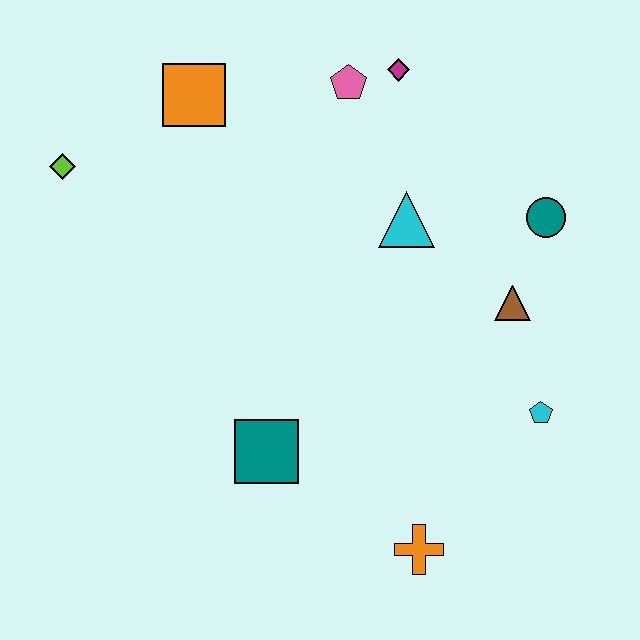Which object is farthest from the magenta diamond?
The orange cross is farthest from the magenta diamond.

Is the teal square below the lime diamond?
Yes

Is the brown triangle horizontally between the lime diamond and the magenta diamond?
No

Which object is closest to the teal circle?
The brown triangle is closest to the teal circle.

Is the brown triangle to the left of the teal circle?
Yes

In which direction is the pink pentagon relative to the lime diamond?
The pink pentagon is to the right of the lime diamond.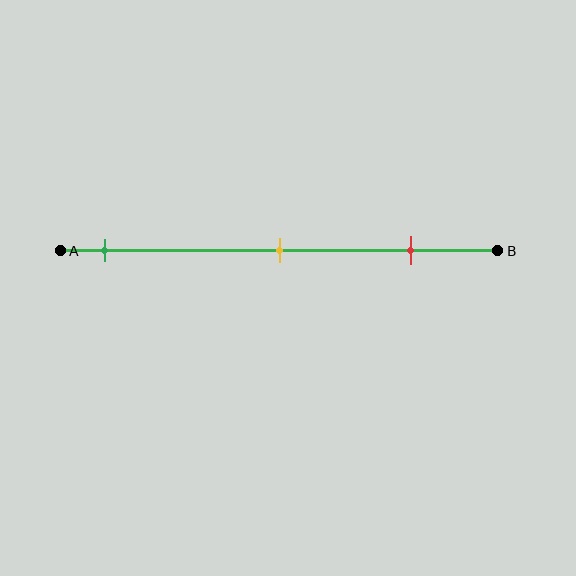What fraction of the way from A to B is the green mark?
The green mark is approximately 10% (0.1) of the way from A to B.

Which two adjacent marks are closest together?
The yellow and red marks are the closest adjacent pair.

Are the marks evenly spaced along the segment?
Yes, the marks are approximately evenly spaced.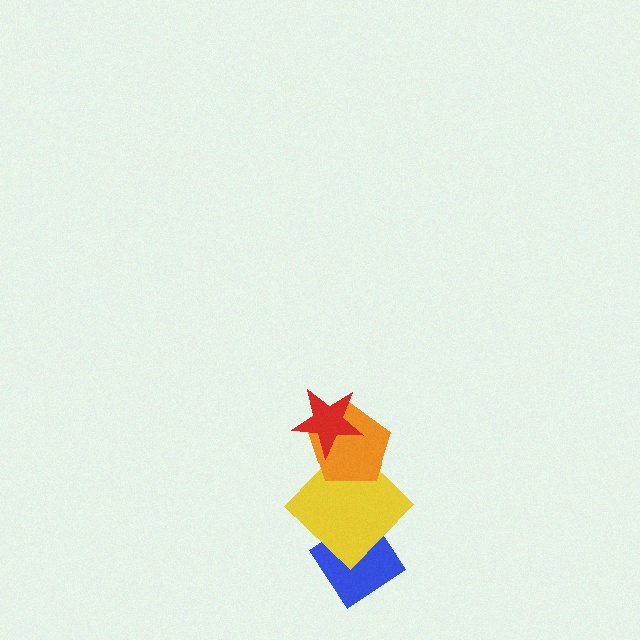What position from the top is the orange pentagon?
The orange pentagon is 2nd from the top.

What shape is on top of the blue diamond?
The yellow diamond is on top of the blue diamond.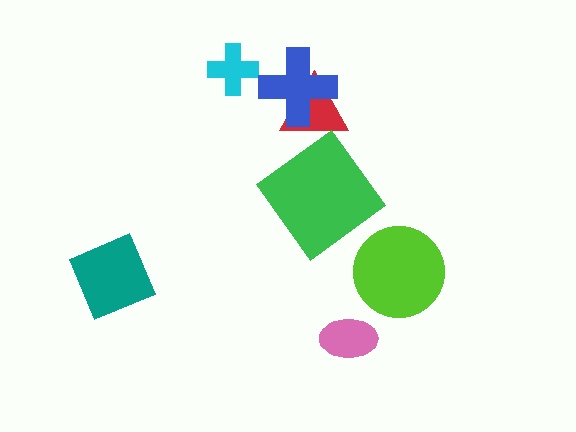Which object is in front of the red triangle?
The blue cross is in front of the red triangle.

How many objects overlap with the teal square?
0 objects overlap with the teal square.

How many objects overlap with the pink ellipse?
0 objects overlap with the pink ellipse.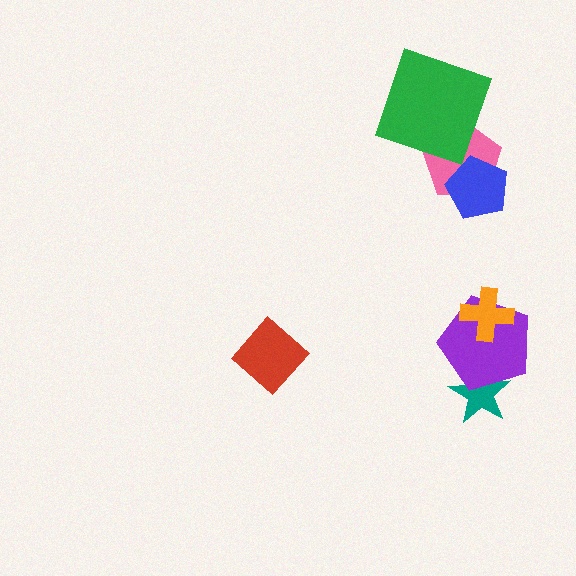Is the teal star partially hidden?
Yes, it is partially covered by another shape.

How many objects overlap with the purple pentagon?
2 objects overlap with the purple pentagon.